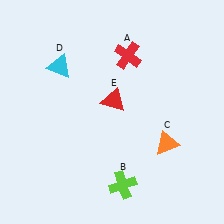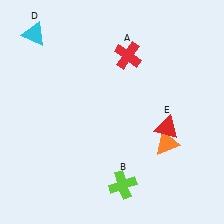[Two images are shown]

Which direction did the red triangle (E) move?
The red triangle (E) moved right.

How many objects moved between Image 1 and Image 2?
2 objects moved between the two images.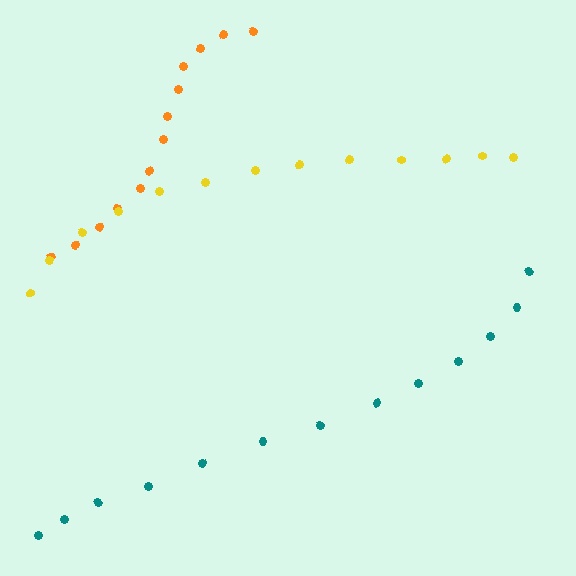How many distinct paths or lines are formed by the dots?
There are 3 distinct paths.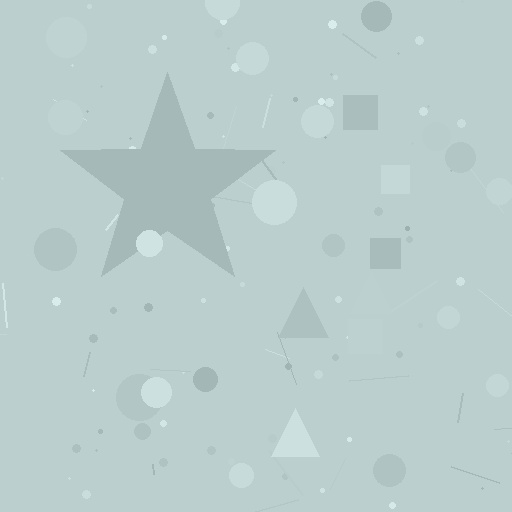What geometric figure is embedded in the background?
A star is embedded in the background.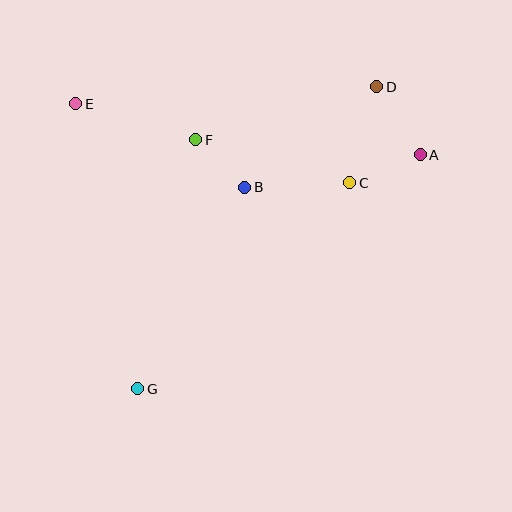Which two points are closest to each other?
Points B and F are closest to each other.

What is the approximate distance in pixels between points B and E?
The distance between B and E is approximately 189 pixels.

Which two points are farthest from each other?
Points D and G are farthest from each other.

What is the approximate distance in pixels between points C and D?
The distance between C and D is approximately 100 pixels.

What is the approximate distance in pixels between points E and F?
The distance between E and F is approximately 126 pixels.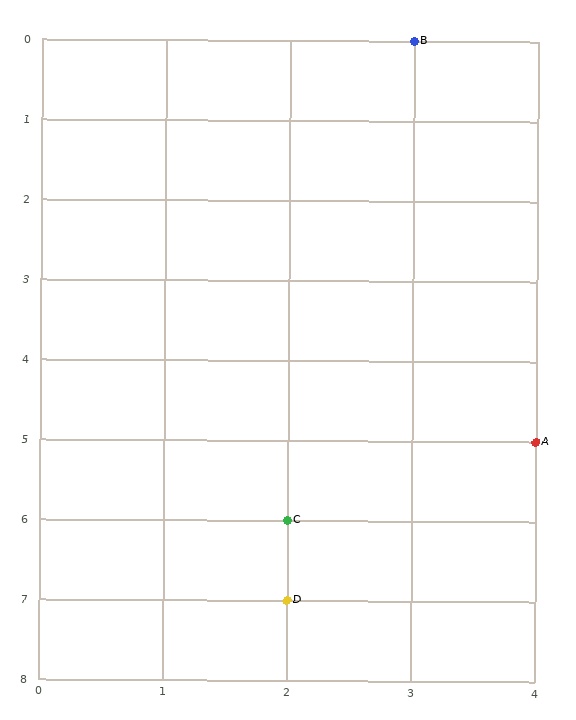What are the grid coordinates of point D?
Point D is at grid coordinates (2, 7).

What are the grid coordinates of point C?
Point C is at grid coordinates (2, 6).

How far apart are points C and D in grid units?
Points C and D are 1 row apart.